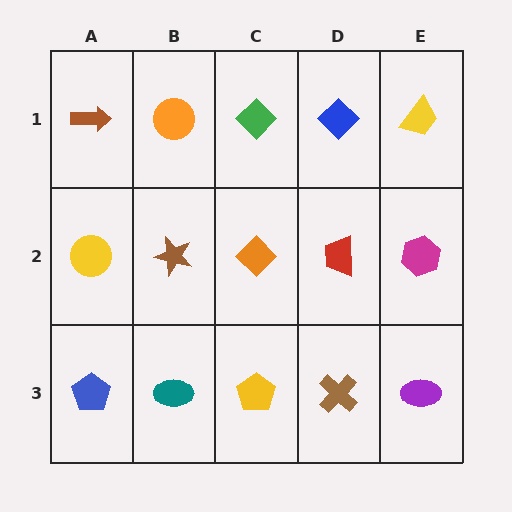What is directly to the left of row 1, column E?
A blue diamond.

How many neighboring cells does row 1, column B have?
3.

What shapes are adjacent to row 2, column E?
A yellow trapezoid (row 1, column E), a purple ellipse (row 3, column E), a red trapezoid (row 2, column D).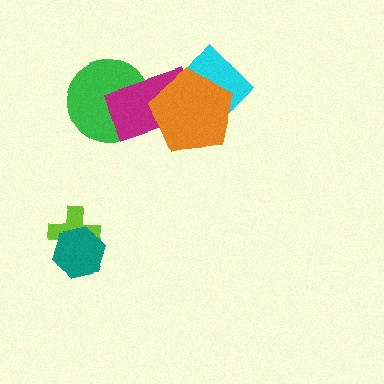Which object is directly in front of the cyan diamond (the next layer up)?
The magenta rectangle is directly in front of the cyan diamond.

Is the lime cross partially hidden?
Yes, it is partially covered by another shape.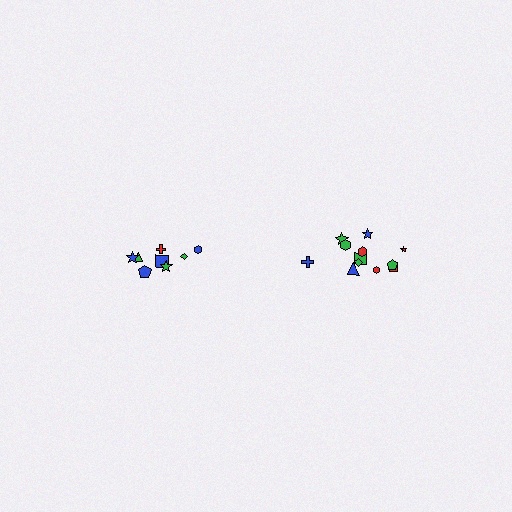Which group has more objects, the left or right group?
The right group.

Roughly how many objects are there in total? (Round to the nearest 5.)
Roughly 20 objects in total.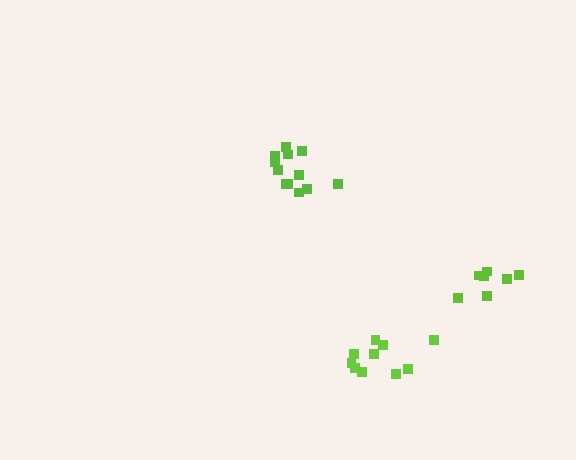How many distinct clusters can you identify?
There are 3 distinct clusters.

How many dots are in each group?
Group 1: 10 dots, Group 2: 7 dots, Group 3: 12 dots (29 total).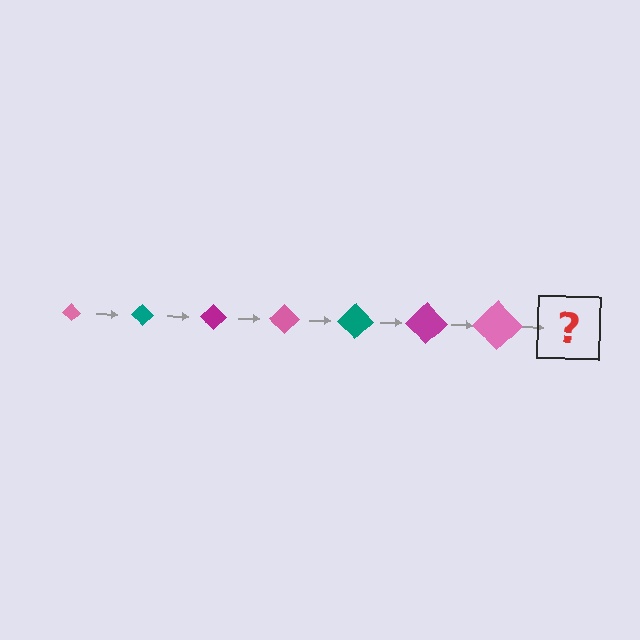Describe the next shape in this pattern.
It should be a teal diamond, larger than the previous one.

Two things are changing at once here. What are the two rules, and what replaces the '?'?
The two rules are that the diamond grows larger each step and the color cycles through pink, teal, and magenta. The '?' should be a teal diamond, larger than the previous one.